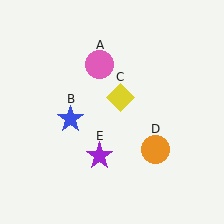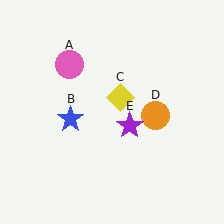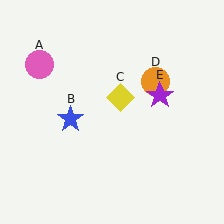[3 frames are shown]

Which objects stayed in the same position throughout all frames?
Blue star (object B) and yellow diamond (object C) remained stationary.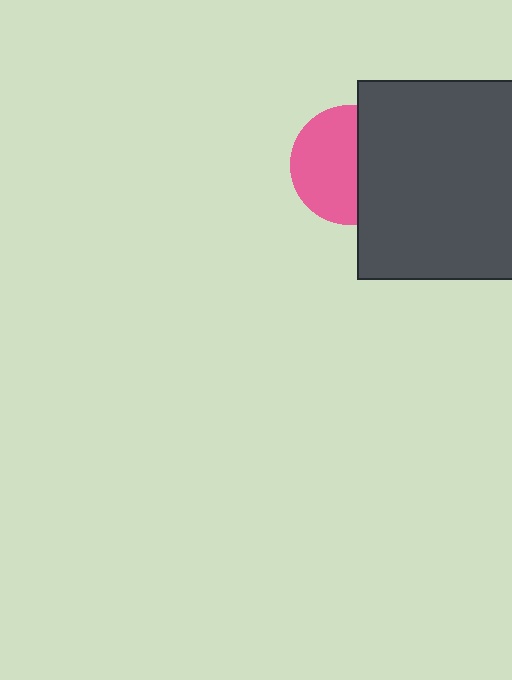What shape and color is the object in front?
The object in front is a dark gray rectangle.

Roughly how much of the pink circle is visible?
About half of it is visible (roughly 58%).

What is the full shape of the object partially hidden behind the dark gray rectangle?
The partially hidden object is a pink circle.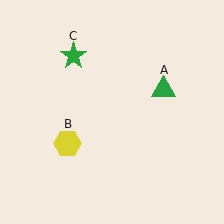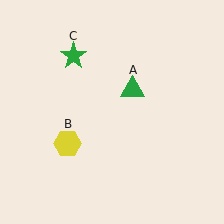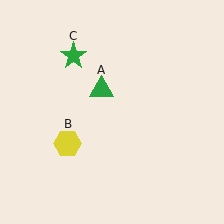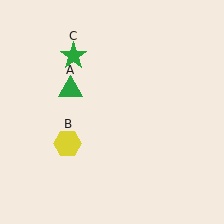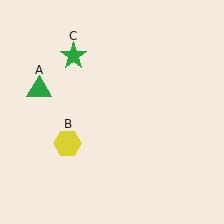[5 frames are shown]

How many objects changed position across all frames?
1 object changed position: green triangle (object A).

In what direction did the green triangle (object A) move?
The green triangle (object A) moved left.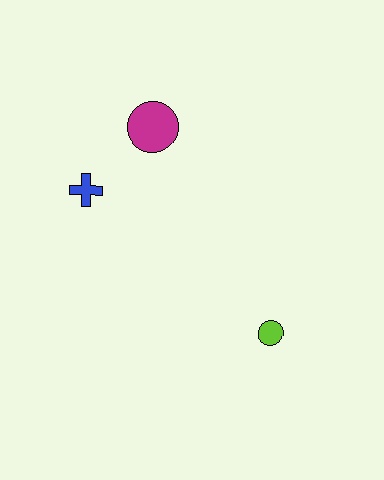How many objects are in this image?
There are 3 objects.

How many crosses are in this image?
There is 1 cross.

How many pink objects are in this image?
There are no pink objects.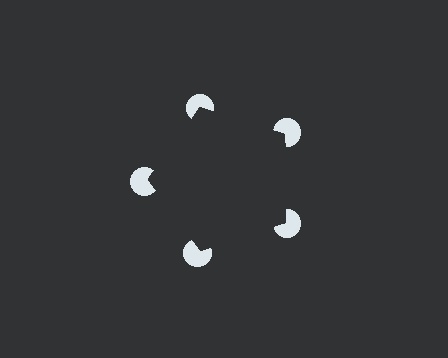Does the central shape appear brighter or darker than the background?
It typically appears slightly darker than the background, even though no actual brightness change is drawn.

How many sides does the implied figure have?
5 sides.